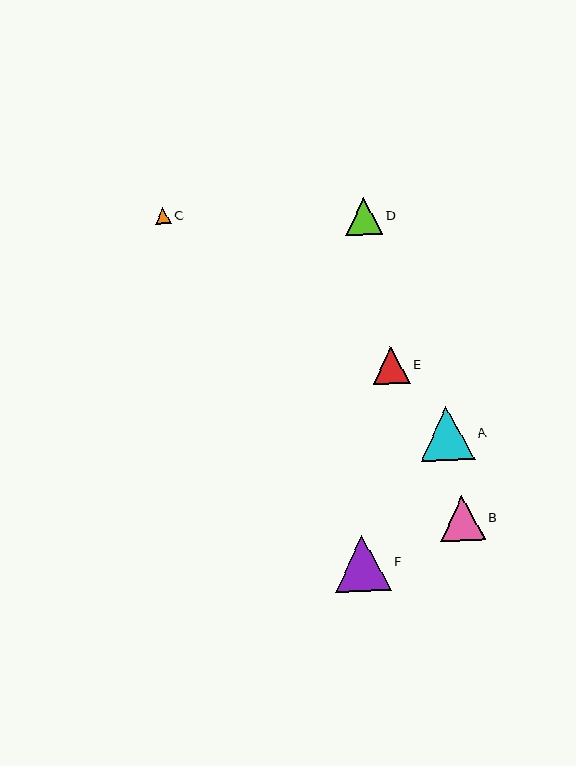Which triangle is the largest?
Triangle F is the largest with a size of approximately 57 pixels.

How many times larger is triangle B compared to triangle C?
Triangle B is approximately 2.8 times the size of triangle C.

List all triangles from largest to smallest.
From largest to smallest: F, A, B, E, D, C.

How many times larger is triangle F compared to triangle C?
Triangle F is approximately 3.5 times the size of triangle C.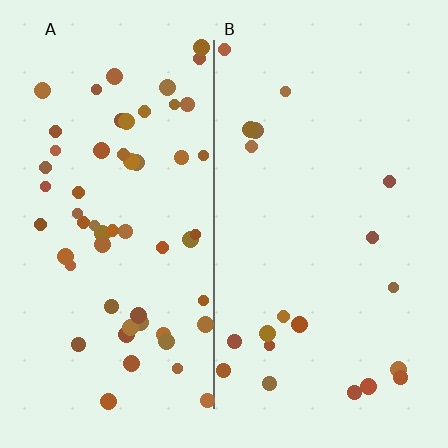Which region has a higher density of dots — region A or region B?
A (the left).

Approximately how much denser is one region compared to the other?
Approximately 3.0× — region A over region B.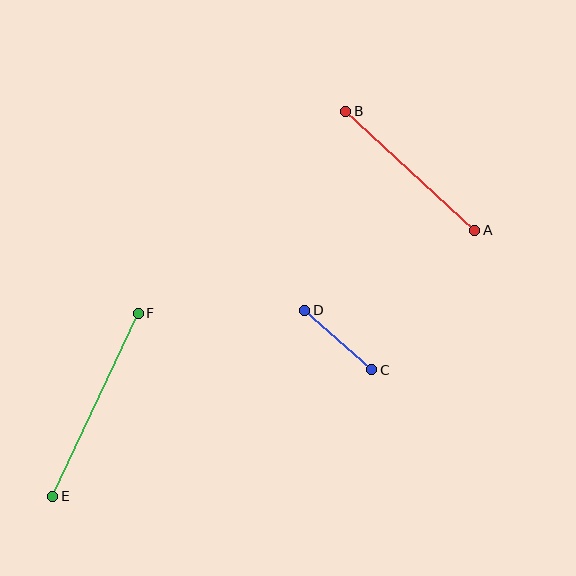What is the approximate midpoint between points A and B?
The midpoint is at approximately (410, 171) pixels.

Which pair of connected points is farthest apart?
Points E and F are farthest apart.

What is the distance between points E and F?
The distance is approximately 202 pixels.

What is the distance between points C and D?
The distance is approximately 89 pixels.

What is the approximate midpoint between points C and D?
The midpoint is at approximately (338, 340) pixels.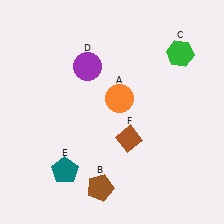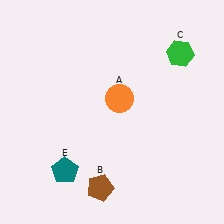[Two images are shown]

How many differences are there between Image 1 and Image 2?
There are 2 differences between the two images.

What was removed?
The purple circle (D), the brown diamond (F) were removed in Image 2.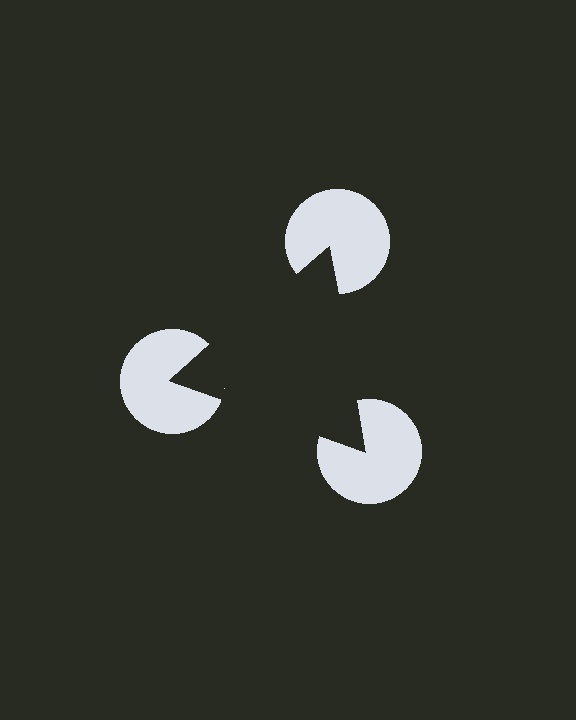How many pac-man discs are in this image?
There are 3 — one at each vertex of the illusory triangle.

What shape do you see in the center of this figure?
An illusory triangle — its edges are inferred from the aligned wedge cuts in the pac-man discs, not physically drawn.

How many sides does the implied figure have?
3 sides.